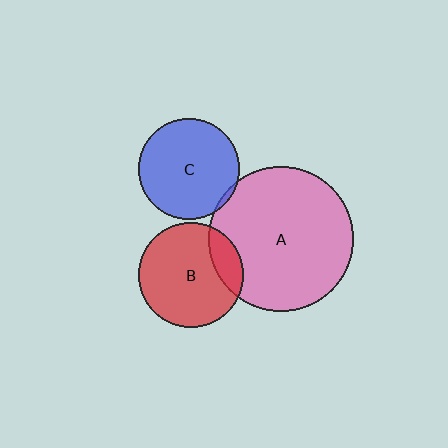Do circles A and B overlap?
Yes.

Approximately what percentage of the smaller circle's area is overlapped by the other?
Approximately 15%.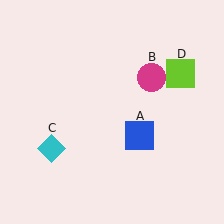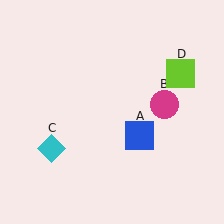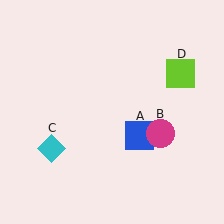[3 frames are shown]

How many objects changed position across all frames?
1 object changed position: magenta circle (object B).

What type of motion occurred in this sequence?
The magenta circle (object B) rotated clockwise around the center of the scene.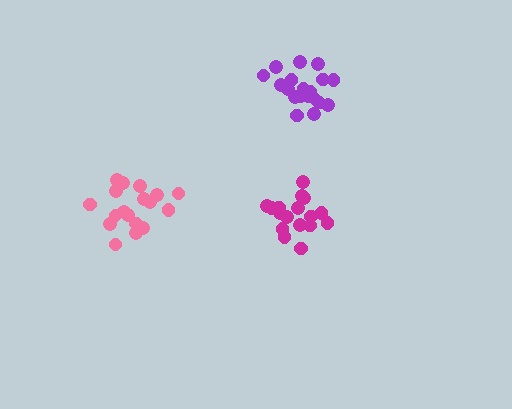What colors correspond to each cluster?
The clusters are colored: purple, pink, magenta.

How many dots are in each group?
Group 1: 20 dots, Group 2: 18 dots, Group 3: 17 dots (55 total).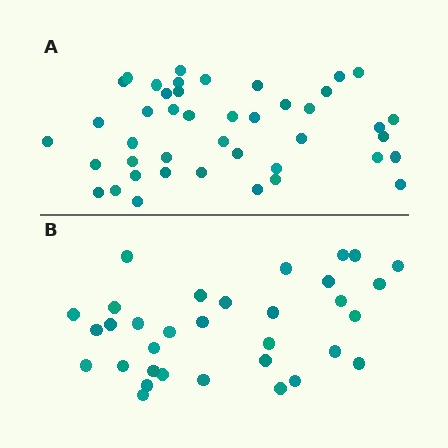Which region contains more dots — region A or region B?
Region A (the top region) has more dots.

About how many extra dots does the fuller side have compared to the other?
Region A has roughly 10 or so more dots than region B.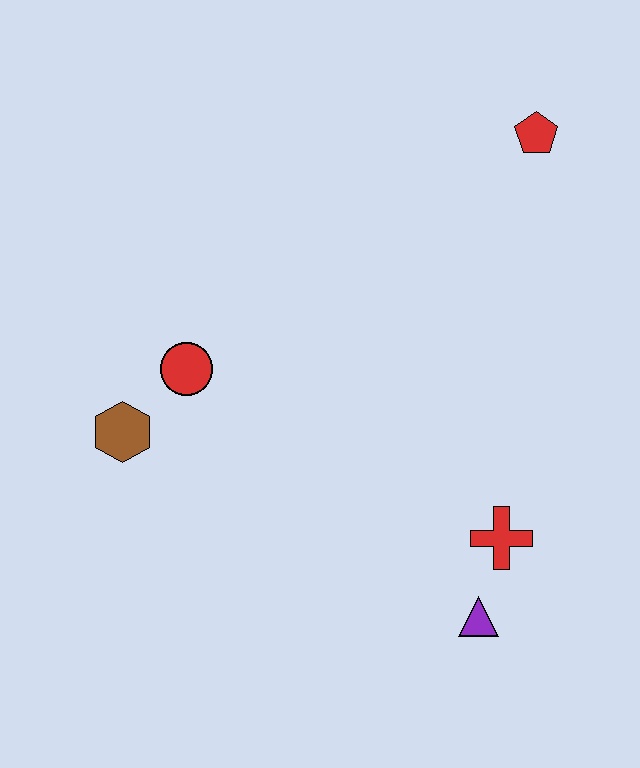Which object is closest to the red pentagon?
The red cross is closest to the red pentagon.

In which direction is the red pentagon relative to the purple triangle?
The red pentagon is above the purple triangle.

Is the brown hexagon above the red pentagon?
No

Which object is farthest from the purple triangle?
The red pentagon is farthest from the purple triangle.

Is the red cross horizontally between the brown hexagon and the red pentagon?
Yes